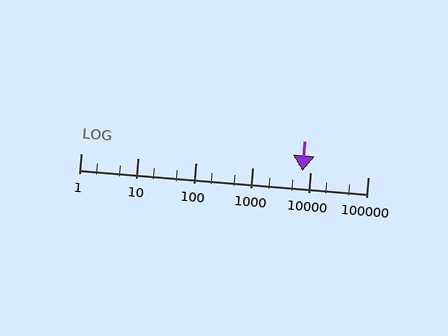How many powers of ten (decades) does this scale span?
The scale spans 5 decades, from 1 to 100000.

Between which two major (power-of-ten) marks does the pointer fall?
The pointer is between 1000 and 10000.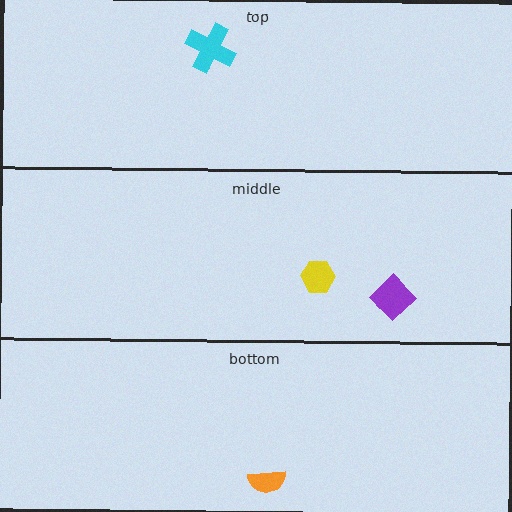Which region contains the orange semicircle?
The bottom region.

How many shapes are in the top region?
1.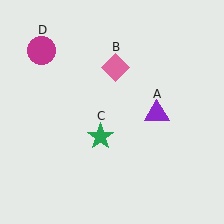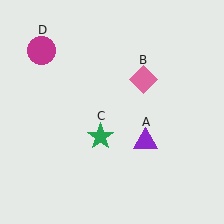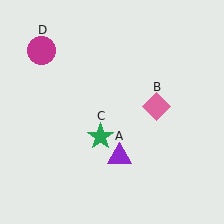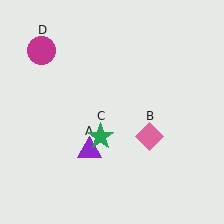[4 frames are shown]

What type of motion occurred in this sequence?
The purple triangle (object A), pink diamond (object B) rotated clockwise around the center of the scene.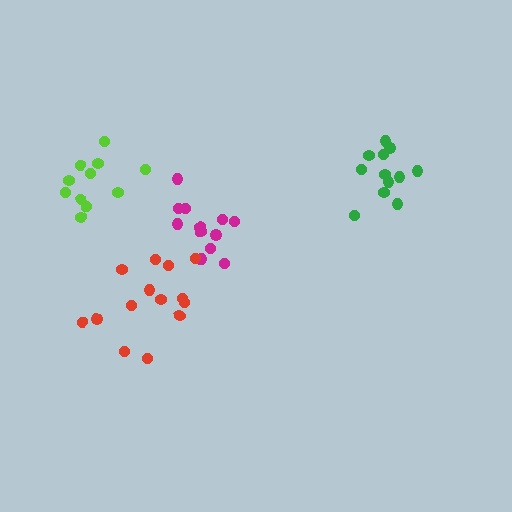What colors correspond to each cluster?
The clusters are colored: green, magenta, lime, red.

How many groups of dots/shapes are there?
There are 4 groups.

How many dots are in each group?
Group 1: 12 dots, Group 2: 12 dots, Group 3: 11 dots, Group 4: 14 dots (49 total).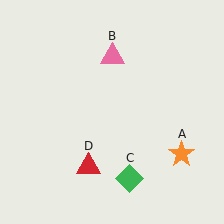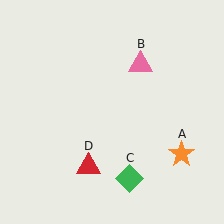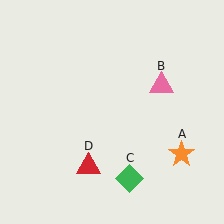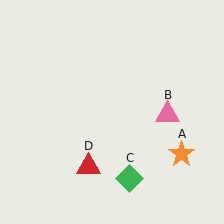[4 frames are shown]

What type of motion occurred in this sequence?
The pink triangle (object B) rotated clockwise around the center of the scene.